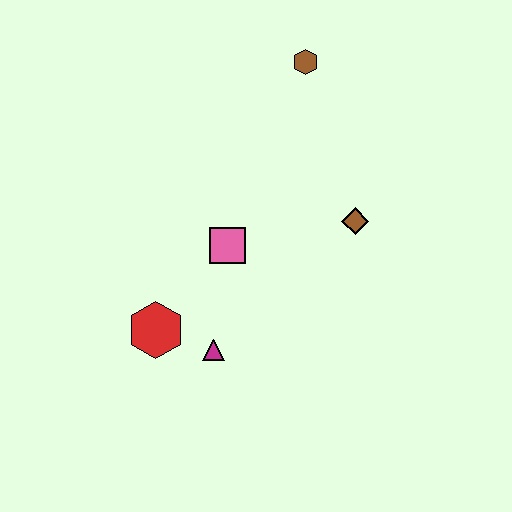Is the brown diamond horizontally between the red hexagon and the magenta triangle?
No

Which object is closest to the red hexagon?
The magenta triangle is closest to the red hexagon.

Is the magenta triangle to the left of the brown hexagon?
Yes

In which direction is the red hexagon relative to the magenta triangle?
The red hexagon is to the left of the magenta triangle.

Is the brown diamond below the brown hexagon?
Yes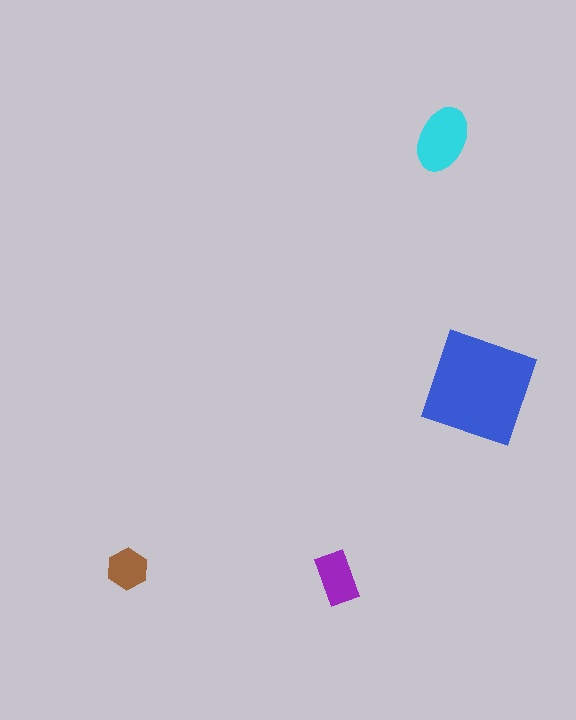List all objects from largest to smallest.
The blue square, the cyan ellipse, the purple rectangle, the brown hexagon.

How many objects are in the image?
There are 4 objects in the image.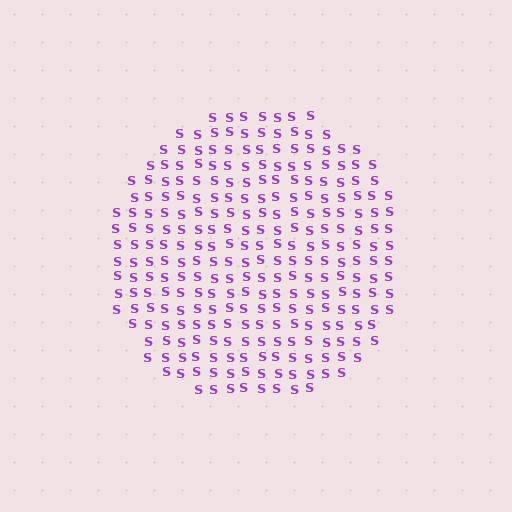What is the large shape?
The large shape is a circle.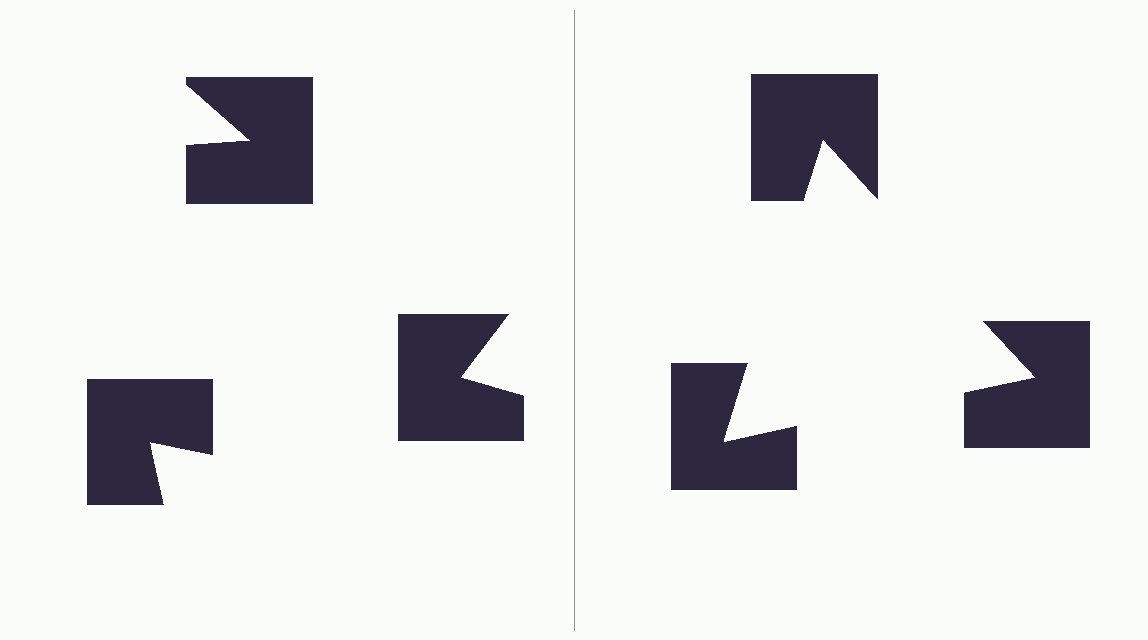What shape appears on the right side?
An illusory triangle.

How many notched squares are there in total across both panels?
6 — 3 on each side.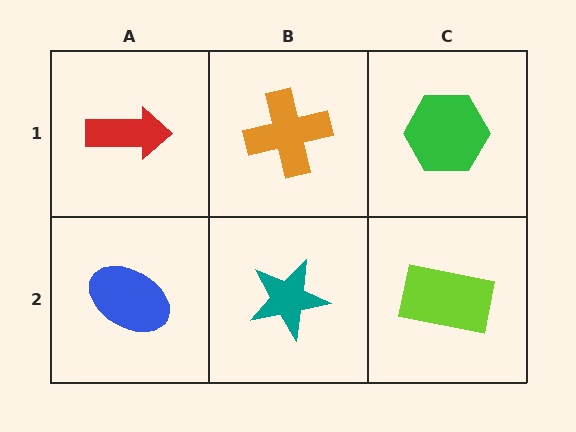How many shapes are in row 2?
3 shapes.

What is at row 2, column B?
A teal star.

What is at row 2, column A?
A blue ellipse.